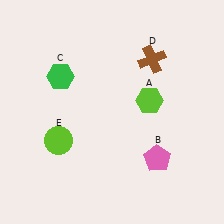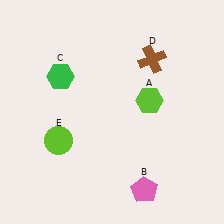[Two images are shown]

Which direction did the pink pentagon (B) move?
The pink pentagon (B) moved down.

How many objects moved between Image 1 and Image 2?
1 object moved between the two images.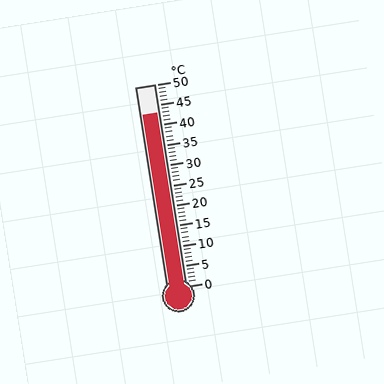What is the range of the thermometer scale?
The thermometer scale ranges from 0°C to 50°C.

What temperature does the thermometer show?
The thermometer shows approximately 43°C.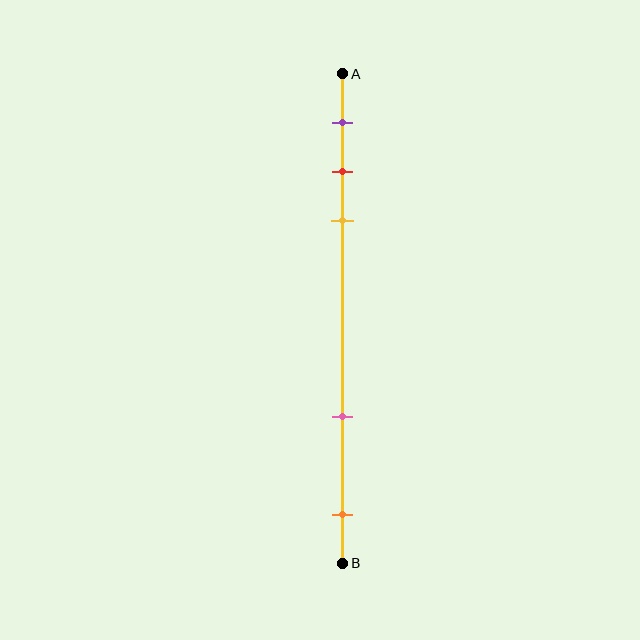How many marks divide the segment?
There are 5 marks dividing the segment.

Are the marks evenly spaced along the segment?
No, the marks are not evenly spaced.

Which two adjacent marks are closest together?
The red and yellow marks are the closest adjacent pair.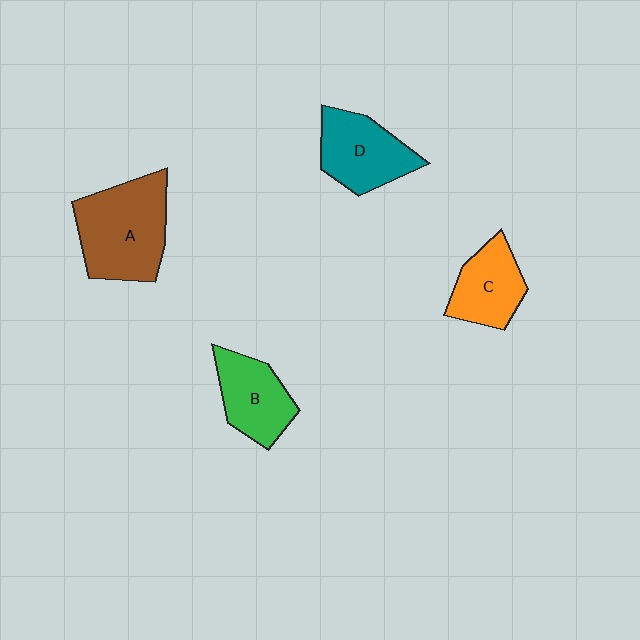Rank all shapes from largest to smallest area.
From largest to smallest: A (brown), D (teal), B (green), C (orange).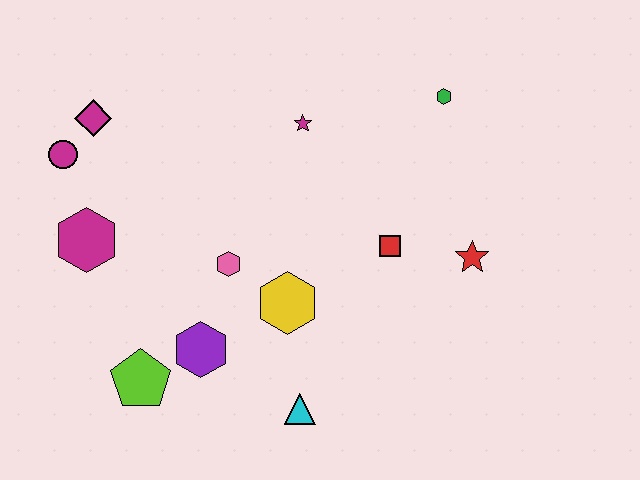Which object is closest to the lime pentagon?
The purple hexagon is closest to the lime pentagon.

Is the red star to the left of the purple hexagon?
No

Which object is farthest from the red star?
The magenta circle is farthest from the red star.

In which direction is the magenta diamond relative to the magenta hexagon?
The magenta diamond is above the magenta hexagon.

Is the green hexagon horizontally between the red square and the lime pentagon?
No